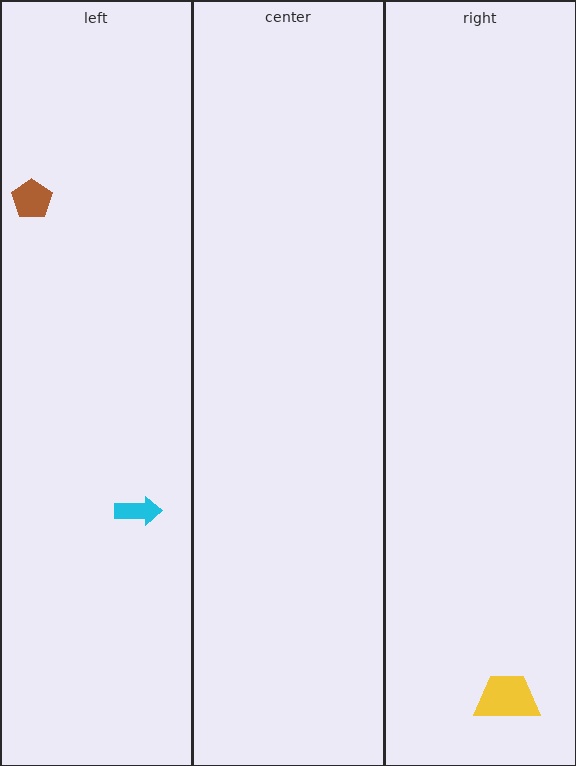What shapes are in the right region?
The yellow trapezoid.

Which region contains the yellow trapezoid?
The right region.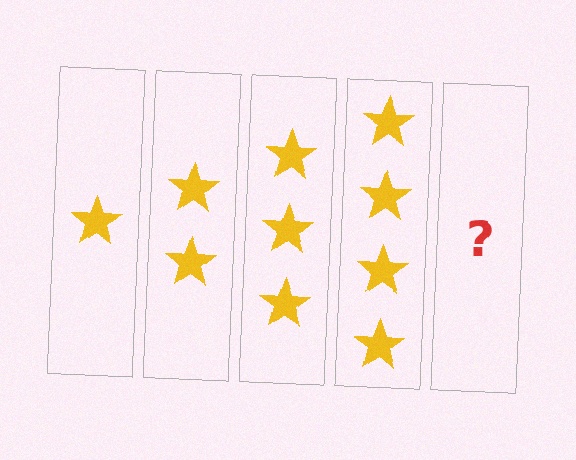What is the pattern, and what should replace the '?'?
The pattern is that each step adds one more star. The '?' should be 5 stars.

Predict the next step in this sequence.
The next step is 5 stars.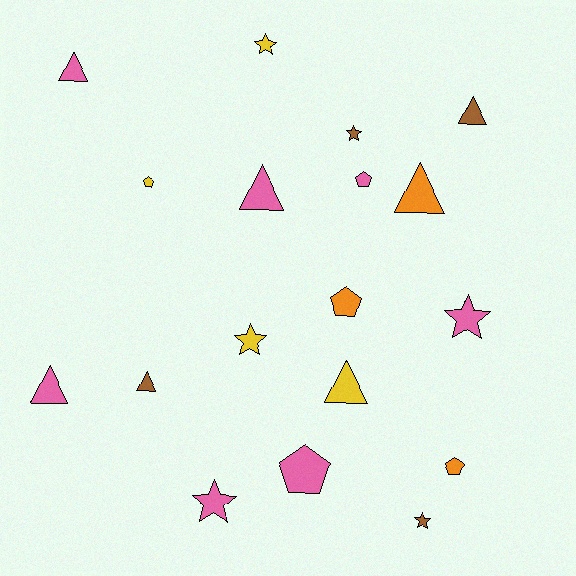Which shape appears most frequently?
Triangle, with 7 objects.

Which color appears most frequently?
Pink, with 7 objects.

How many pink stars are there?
There are 2 pink stars.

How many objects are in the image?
There are 18 objects.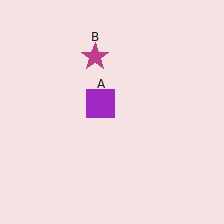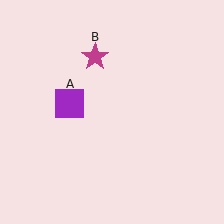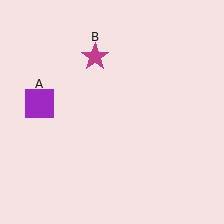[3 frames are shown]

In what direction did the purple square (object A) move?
The purple square (object A) moved left.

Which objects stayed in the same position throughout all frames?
Magenta star (object B) remained stationary.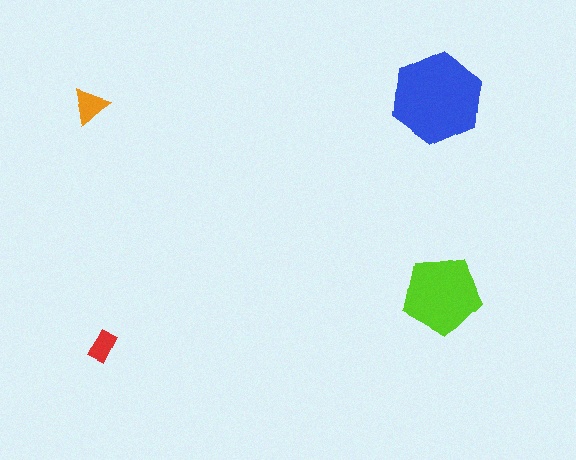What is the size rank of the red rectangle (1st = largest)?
4th.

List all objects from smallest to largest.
The red rectangle, the orange triangle, the lime pentagon, the blue hexagon.